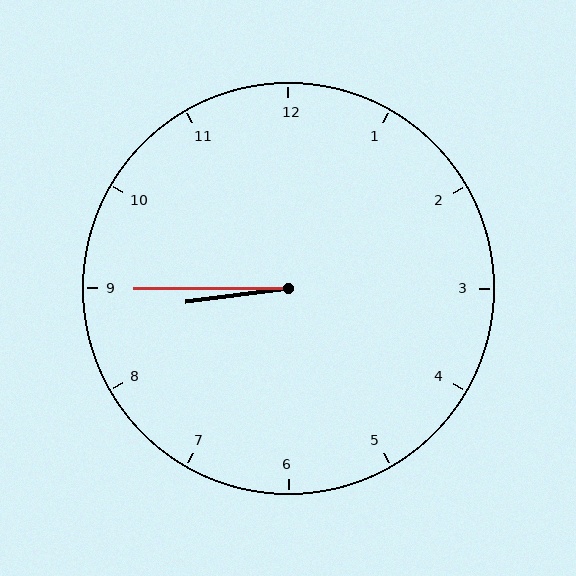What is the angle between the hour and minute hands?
Approximately 8 degrees.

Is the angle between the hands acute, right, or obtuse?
It is acute.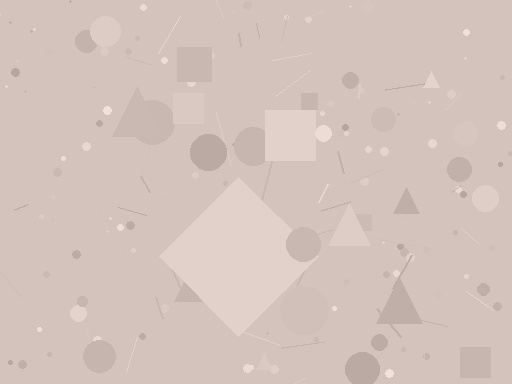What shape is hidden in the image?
A diamond is hidden in the image.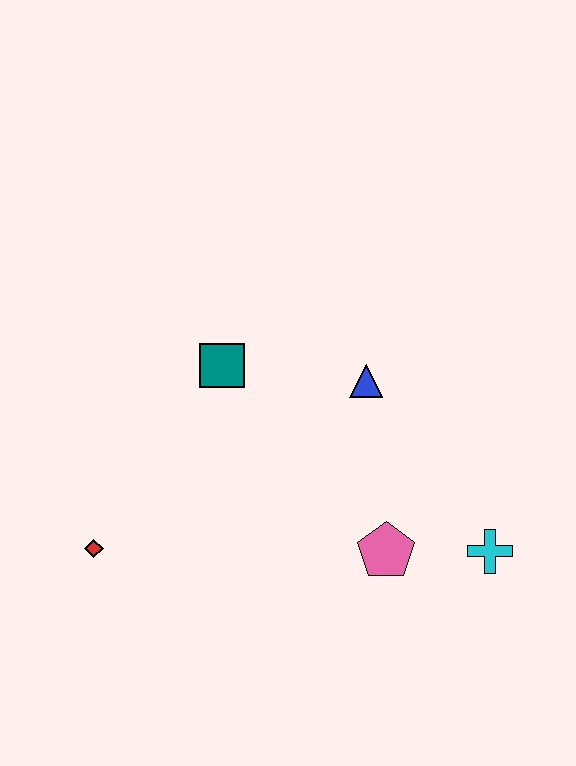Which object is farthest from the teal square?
The cyan cross is farthest from the teal square.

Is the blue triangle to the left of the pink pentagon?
Yes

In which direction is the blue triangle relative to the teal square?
The blue triangle is to the right of the teal square.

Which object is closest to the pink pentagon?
The cyan cross is closest to the pink pentagon.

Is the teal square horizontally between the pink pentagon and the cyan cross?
No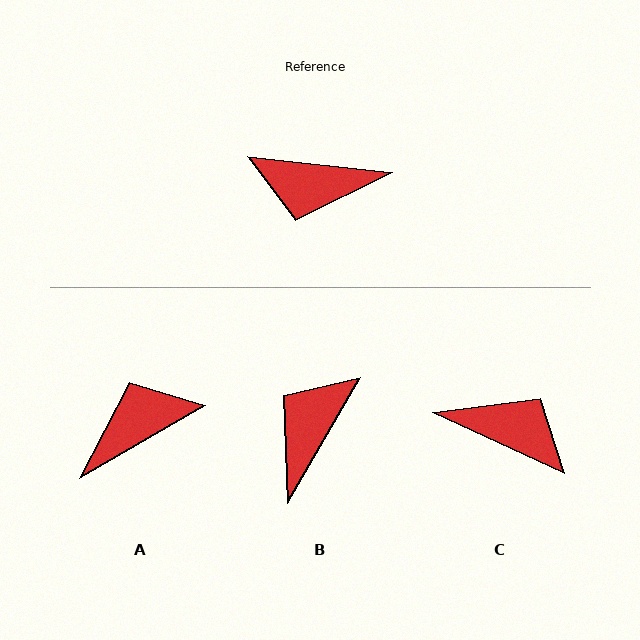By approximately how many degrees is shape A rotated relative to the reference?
Approximately 144 degrees clockwise.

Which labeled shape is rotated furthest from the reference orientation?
C, about 161 degrees away.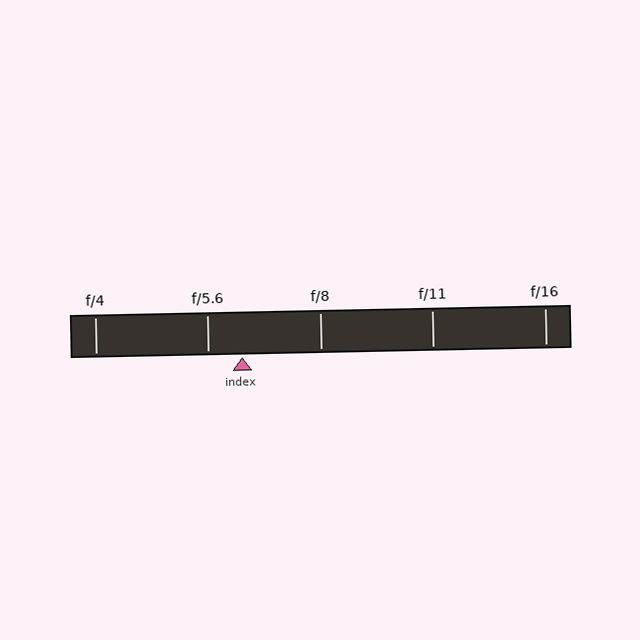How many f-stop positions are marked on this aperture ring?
There are 5 f-stop positions marked.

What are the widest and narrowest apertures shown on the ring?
The widest aperture shown is f/4 and the narrowest is f/16.